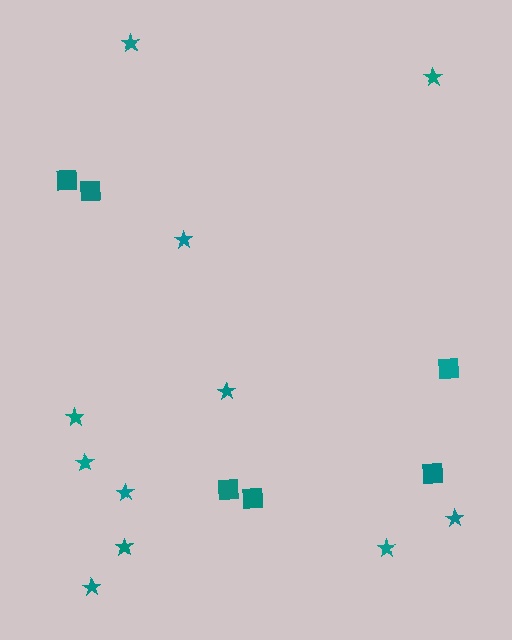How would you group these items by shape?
There are 2 groups: one group of stars (11) and one group of squares (6).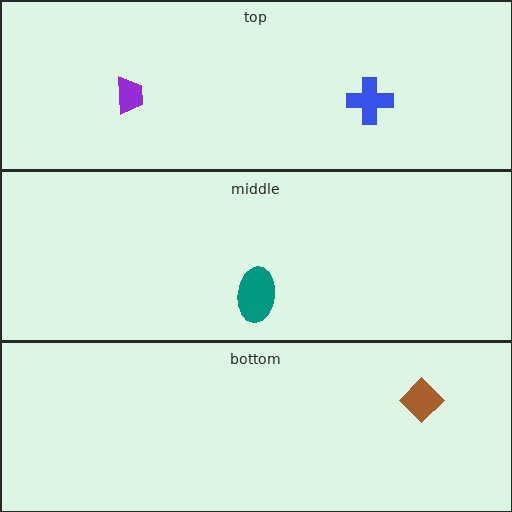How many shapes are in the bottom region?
1.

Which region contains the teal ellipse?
The middle region.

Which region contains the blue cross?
The top region.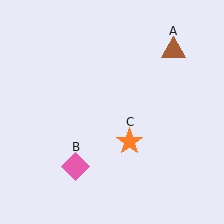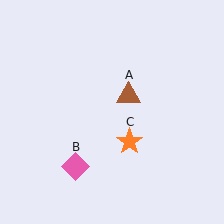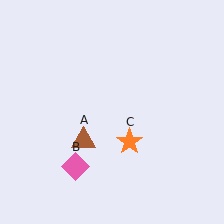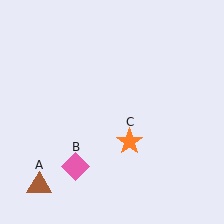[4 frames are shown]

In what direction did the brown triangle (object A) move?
The brown triangle (object A) moved down and to the left.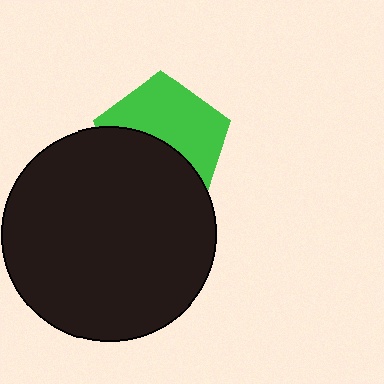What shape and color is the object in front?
The object in front is a black circle.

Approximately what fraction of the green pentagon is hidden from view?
Roughly 46% of the green pentagon is hidden behind the black circle.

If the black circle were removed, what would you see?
You would see the complete green pentagon.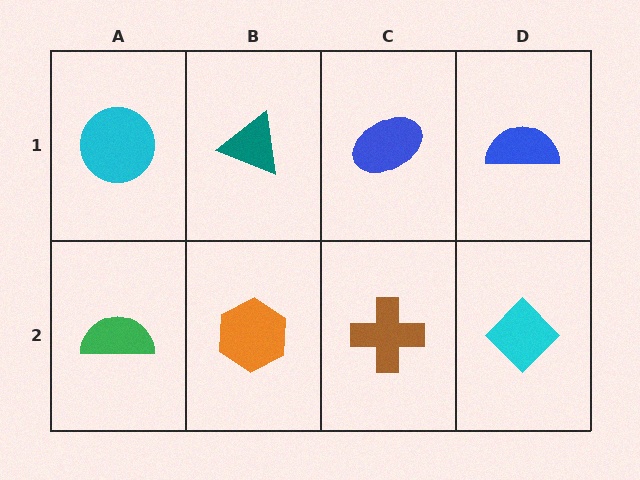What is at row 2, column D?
A cyan diamond.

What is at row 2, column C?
A brown cross.